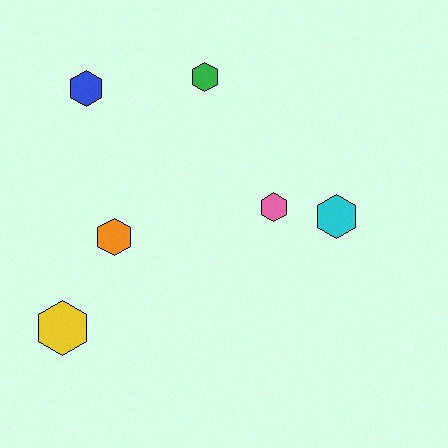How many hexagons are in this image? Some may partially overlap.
There are 6 hexagons.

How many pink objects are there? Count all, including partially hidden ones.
There is 1 pink object.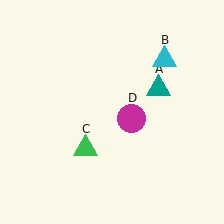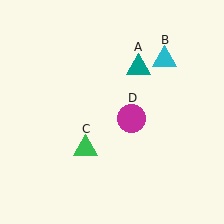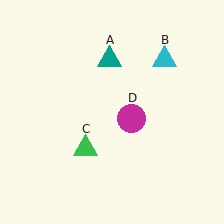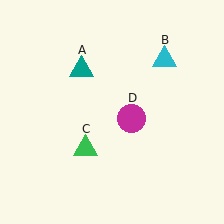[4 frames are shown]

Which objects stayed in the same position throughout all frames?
Cyan triangle (object B) and green triangle (object C) and magenta circle (object D) remained stationary.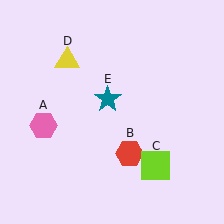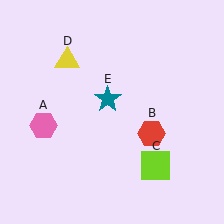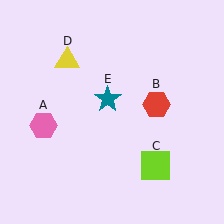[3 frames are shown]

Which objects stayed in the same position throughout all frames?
Pink hexagon (object A) and lime square (object C) and yellow triangle (object D) and teal star (object E) remained stationary.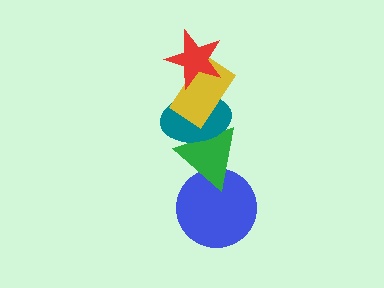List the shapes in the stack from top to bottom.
From top to bottom: the red star, the yellow rectangle, the teal ellipse, the green triangle, the blue circle.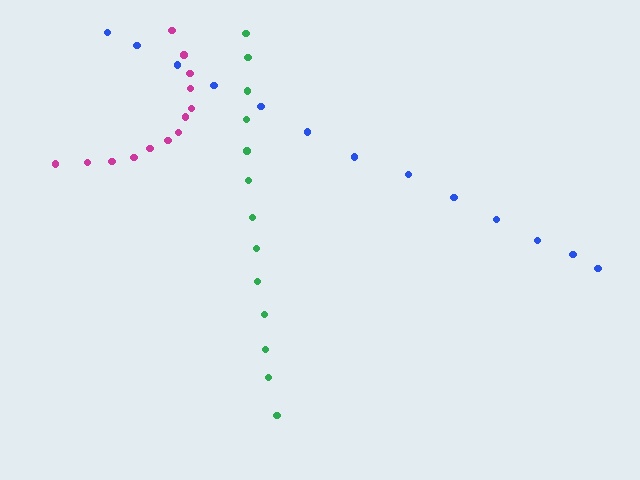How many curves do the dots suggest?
There are 3 distinct paths.